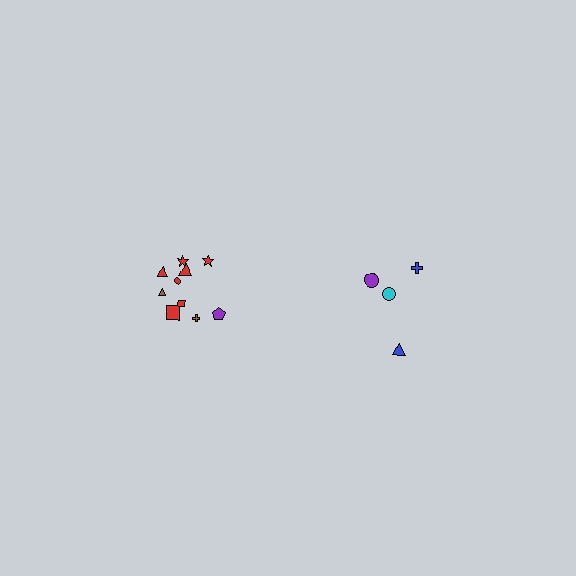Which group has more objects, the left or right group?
The left group.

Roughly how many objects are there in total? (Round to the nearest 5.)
Roughly 15 objects in total.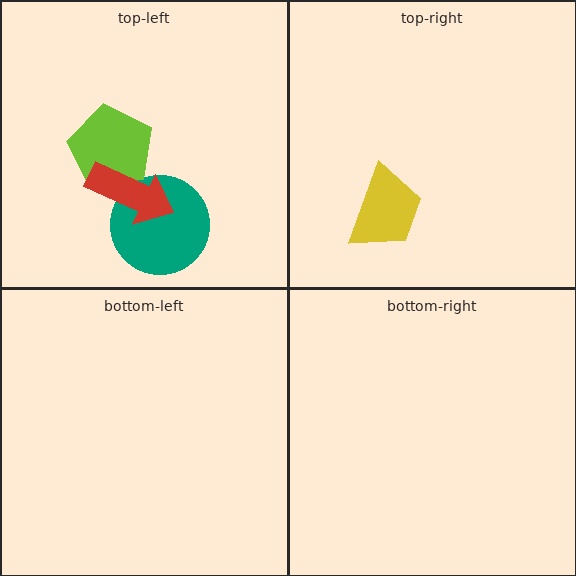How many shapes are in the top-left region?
3.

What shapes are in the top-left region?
The teal circle, the lime pentagon, the red arrow.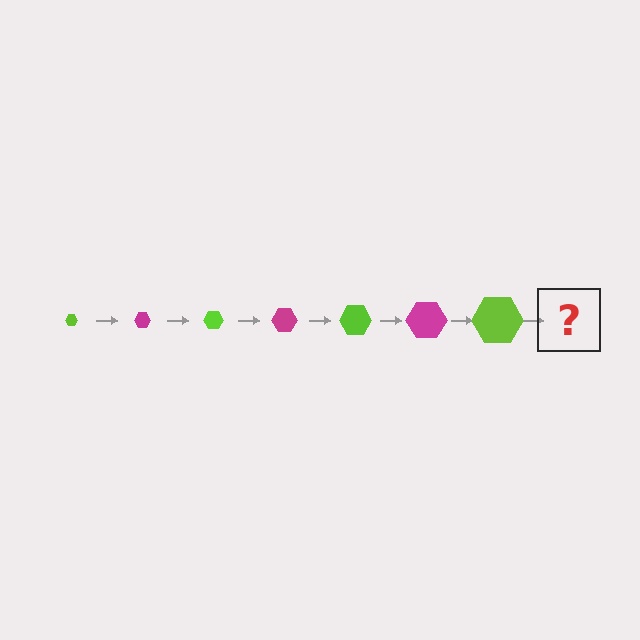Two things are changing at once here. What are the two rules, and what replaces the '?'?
The two rules are that the hexagon grows larger each step and the color cycles through lime and magenta. The '?' should be a magenta hexagon, larger than the previous one.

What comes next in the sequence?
The next element should be a magenta hexagon, larger than the previous one.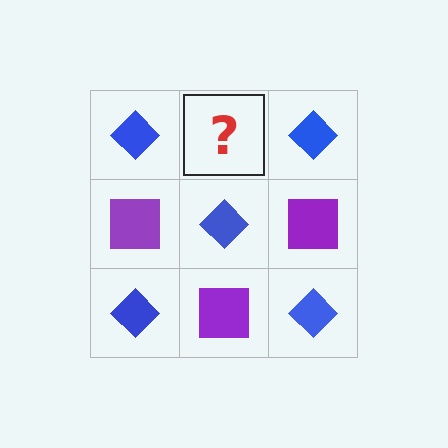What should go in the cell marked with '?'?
The missing cell should contain a purple square.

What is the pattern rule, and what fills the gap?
The rule is that it alternates blue diamond and purple square in a checkerboard pattern. The gap should be filled with a purple square.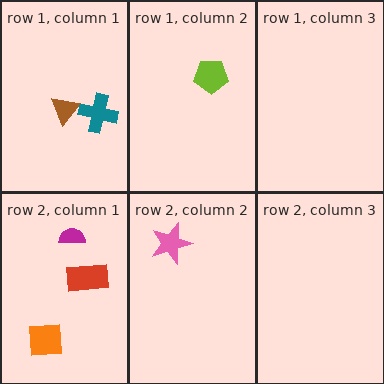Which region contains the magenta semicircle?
The row 2, column 1 region.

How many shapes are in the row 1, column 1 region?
2.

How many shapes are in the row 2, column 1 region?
3.